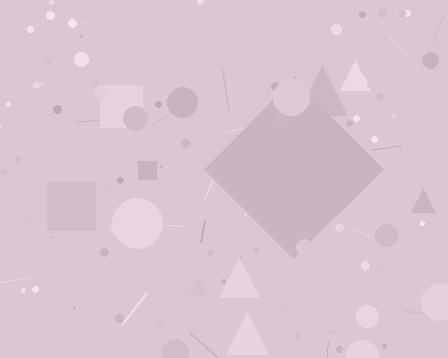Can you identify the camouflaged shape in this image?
The camouflaged shape is a diamond.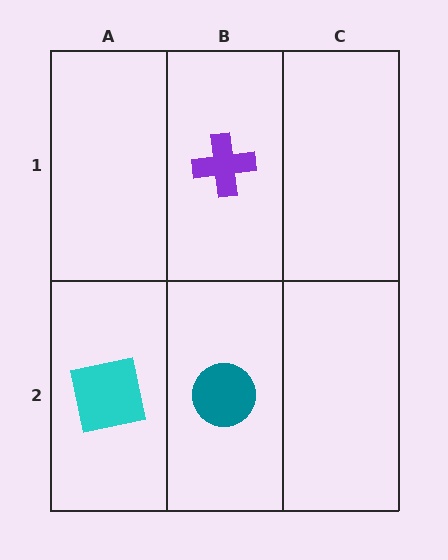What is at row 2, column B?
A teal circle.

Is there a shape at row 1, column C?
No, that cell is empty.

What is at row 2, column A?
A cyan square.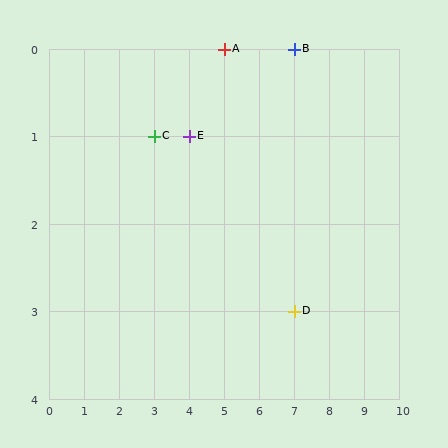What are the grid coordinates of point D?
Point D is at grid coordinates (7, 3).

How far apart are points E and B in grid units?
Points E and B are 3 columns and 1 row apart (about 3.2 grid units diagonally).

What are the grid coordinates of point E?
Point E is at grid coordinates (4, 1).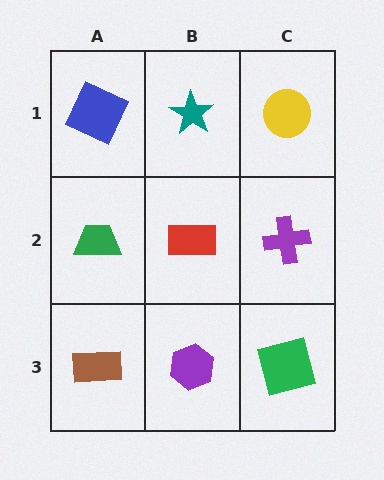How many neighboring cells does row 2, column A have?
3.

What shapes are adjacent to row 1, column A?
A green trapezoid (row 2, column A), a teal star (row 1, column B).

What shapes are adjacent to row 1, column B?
A red rectangle (row 2, column B), a blue square (row 1, column A), a yellow circle (row 1, column C).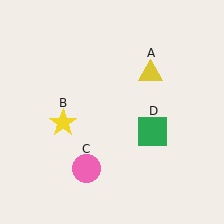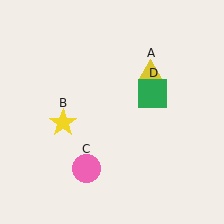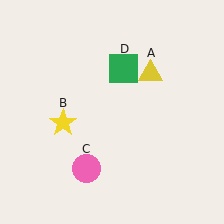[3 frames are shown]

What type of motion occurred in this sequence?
The green square (object D) rotated counterclockwise around the center of the scene.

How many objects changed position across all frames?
1 object changed position: green square (object D).